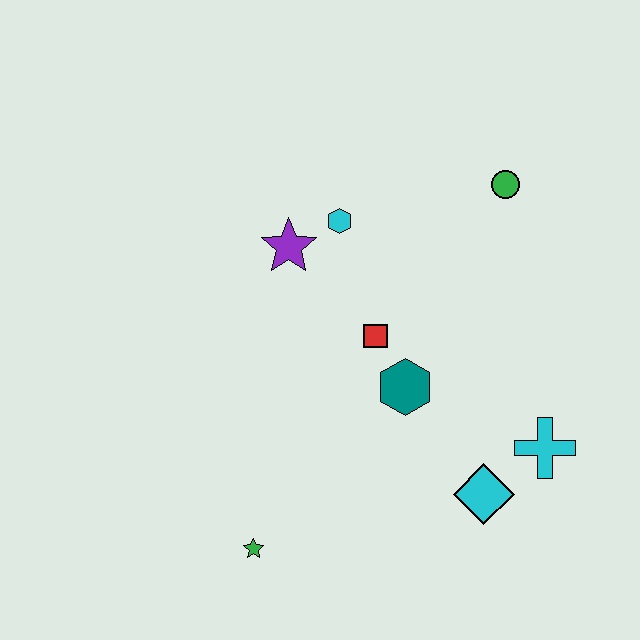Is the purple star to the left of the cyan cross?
Yes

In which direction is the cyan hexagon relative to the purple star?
The cyan hexagon is to the right of the purple star.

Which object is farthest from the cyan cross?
The purple star is farthest from the cyan cross.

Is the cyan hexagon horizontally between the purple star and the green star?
No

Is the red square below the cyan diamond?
No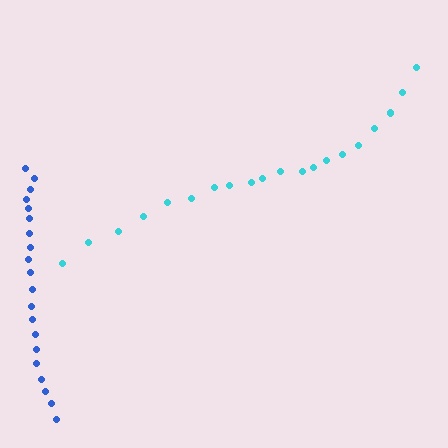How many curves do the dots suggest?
There are 2 distinct paths.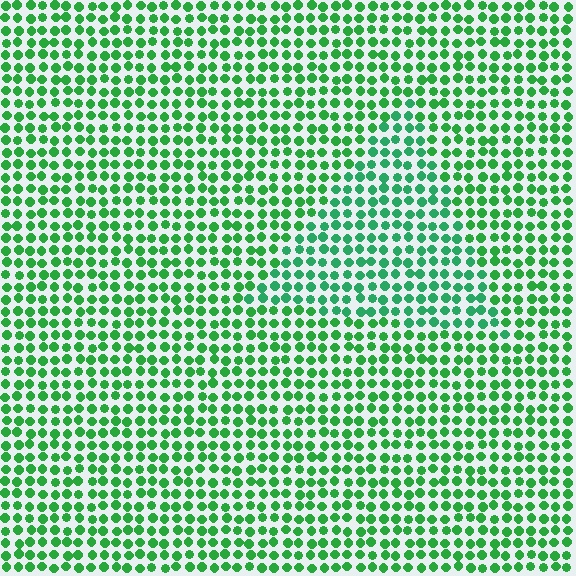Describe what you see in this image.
The image is filled with small green elements in a uniform arrangement. A triangle-shaped region is visible where the elements are tinted to a slightly different hue, forming a subtle color boundary.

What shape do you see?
I see a triangle.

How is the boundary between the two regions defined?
The boundary is defined purely by a slight shift in hue (about 19 degrees). Spacing, size, and orientation are identical on both sides.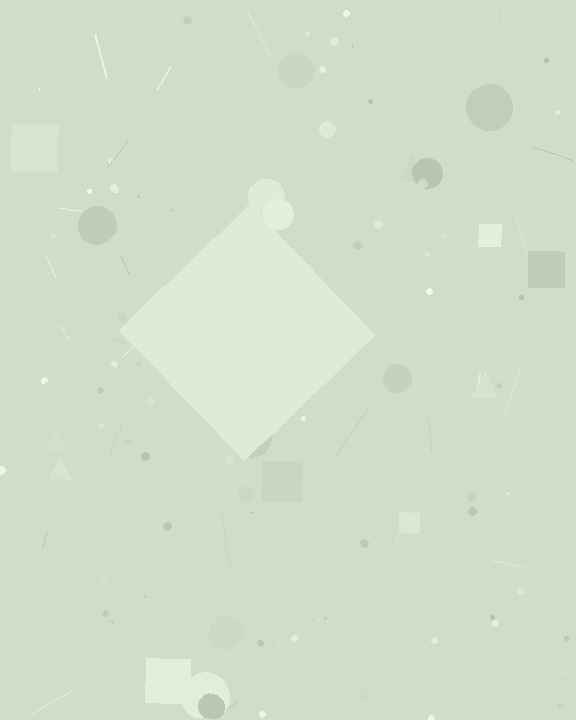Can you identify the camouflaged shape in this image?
The camouflaged shape is a diamond.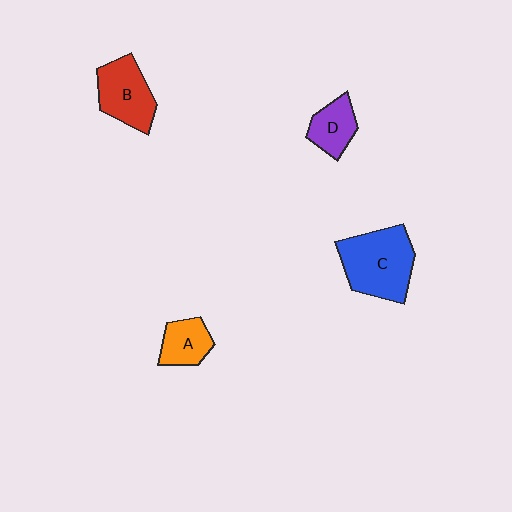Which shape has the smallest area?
Shape A (orange).